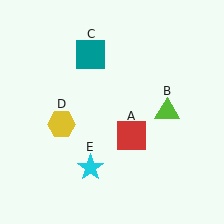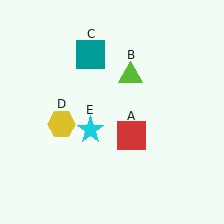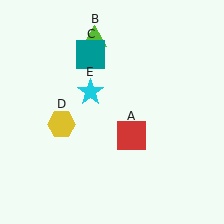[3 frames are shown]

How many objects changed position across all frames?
2 objects changed position: lime triangle (object B), cyan star (object E).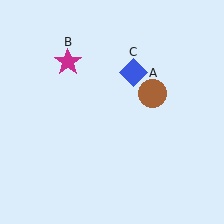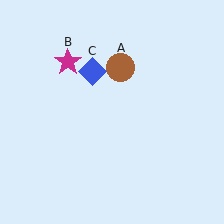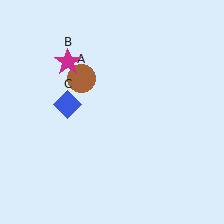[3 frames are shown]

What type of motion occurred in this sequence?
The brown circle (object A), blue diamond (object C) rotated counterclockwise around the center of the scene.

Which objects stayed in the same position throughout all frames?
Magenta star (object B) remained stationary.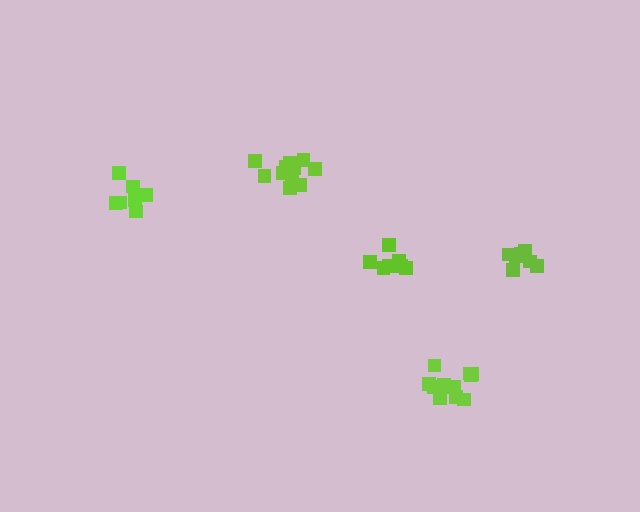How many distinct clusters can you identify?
There are 5 distinct clusters.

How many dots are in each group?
Group 1: 7 dots, Group 2: 12 dots, Group 3: 7 dots, Group 4: 11 dots, Group 5: 7 dots (44 total).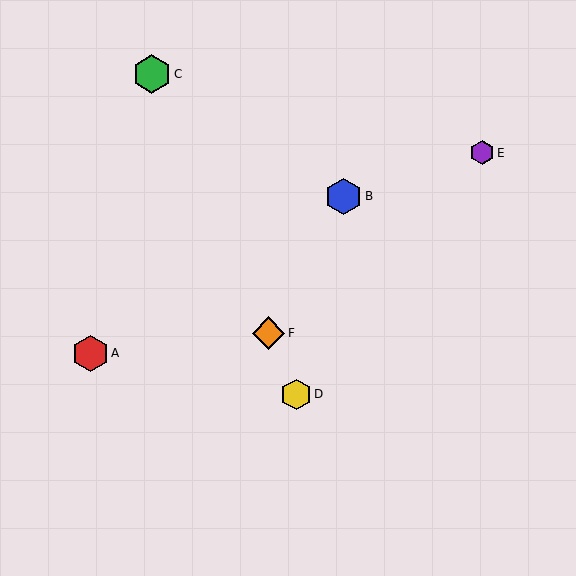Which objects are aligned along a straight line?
Objects C, D, F are aligned along a straight line.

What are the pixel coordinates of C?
Object C is at (152, 74).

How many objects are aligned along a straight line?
3 objects (C, D, F) are aligned along a straight line.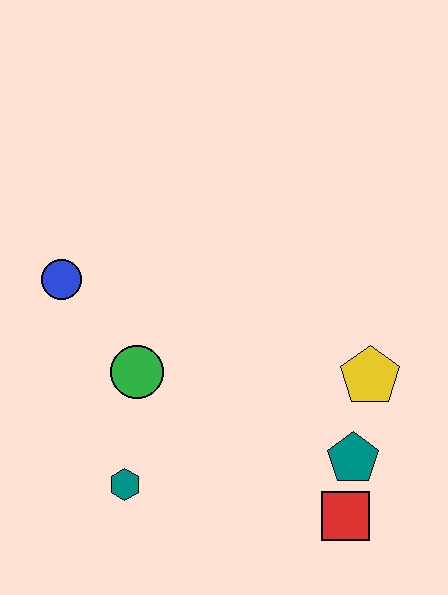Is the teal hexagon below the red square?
No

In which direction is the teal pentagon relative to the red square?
The teal pentagon is above the red square.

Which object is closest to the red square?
The teal pentagon is closest to the red square.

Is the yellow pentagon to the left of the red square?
No